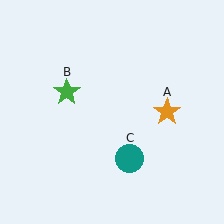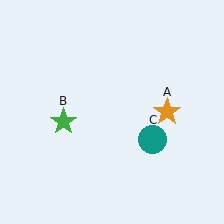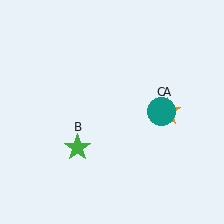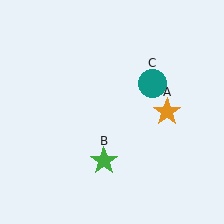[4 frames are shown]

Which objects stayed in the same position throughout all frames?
Orange star (object A) remained stationary.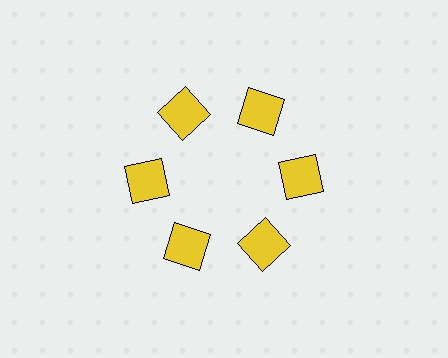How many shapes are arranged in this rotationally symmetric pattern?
There are 6 shapes, arranged in 6 groups of 1.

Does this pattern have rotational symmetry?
Yes, this pattern has 6-fold rotational symmetry. It looks the same after rotating 60 degrees around the center.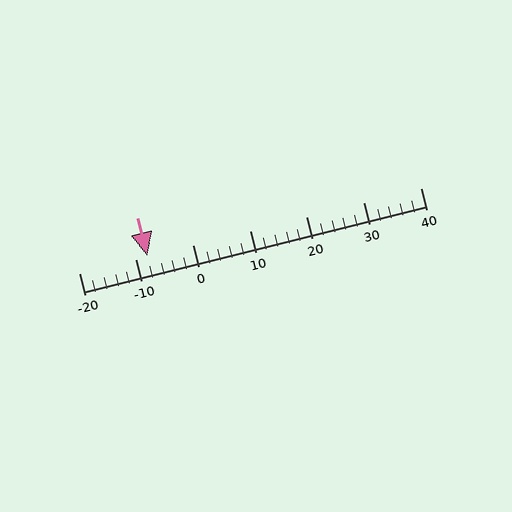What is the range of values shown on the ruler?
The ruler shows values from -20 to 40.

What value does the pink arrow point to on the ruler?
The pink arrow points to approximately -8.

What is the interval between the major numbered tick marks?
The major tick marks are spaced 10 units apart.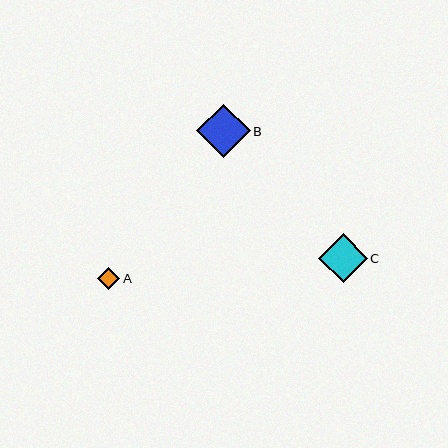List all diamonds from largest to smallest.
From largest to smallest: B, C, A.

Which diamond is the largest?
Diamond B is the largest with a size of approximately 53 pixels.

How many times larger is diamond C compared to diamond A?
Diamond C is approximately 2.2 times the size of diamond A.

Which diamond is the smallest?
Diamond A is the smallest with a size of approximately 22 pixels.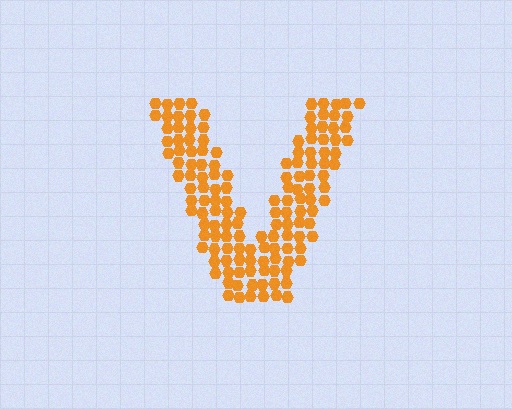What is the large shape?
The large shape is the letter V.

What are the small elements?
The small elements are hexagons.